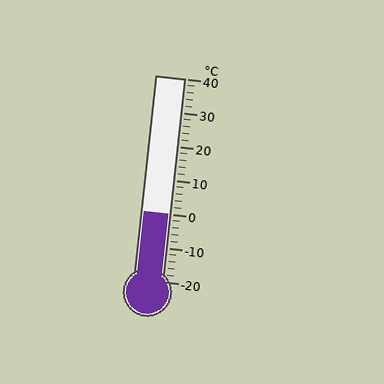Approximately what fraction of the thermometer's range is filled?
The thermometer is filled to approximately 35% of its range.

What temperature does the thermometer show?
The thermometer shows approximately 0°C.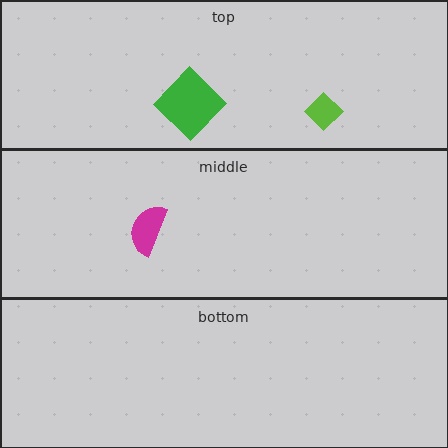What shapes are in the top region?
The green diamond, the lime diamond.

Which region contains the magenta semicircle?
The middle region.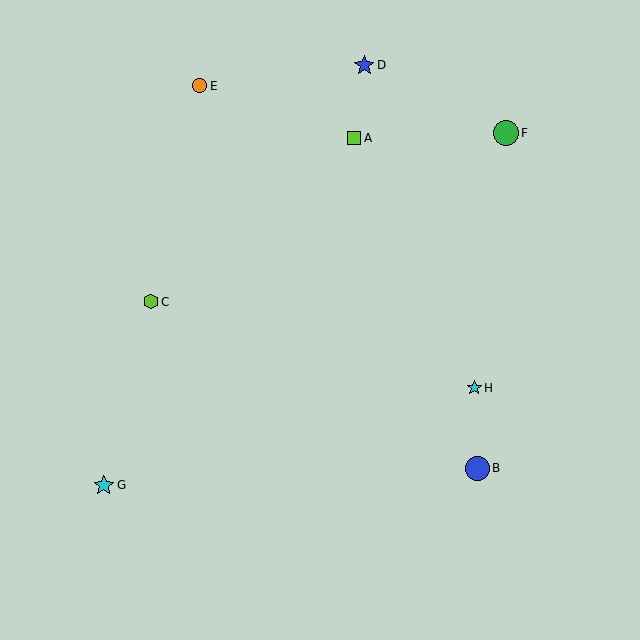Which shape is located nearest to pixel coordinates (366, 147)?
The lime square (labeled A) at (354, 138) is nearest to that location.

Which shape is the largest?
The green circle (labeled F) is the largest.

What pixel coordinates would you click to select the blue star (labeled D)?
Click at (364, 65) to select the blue star D.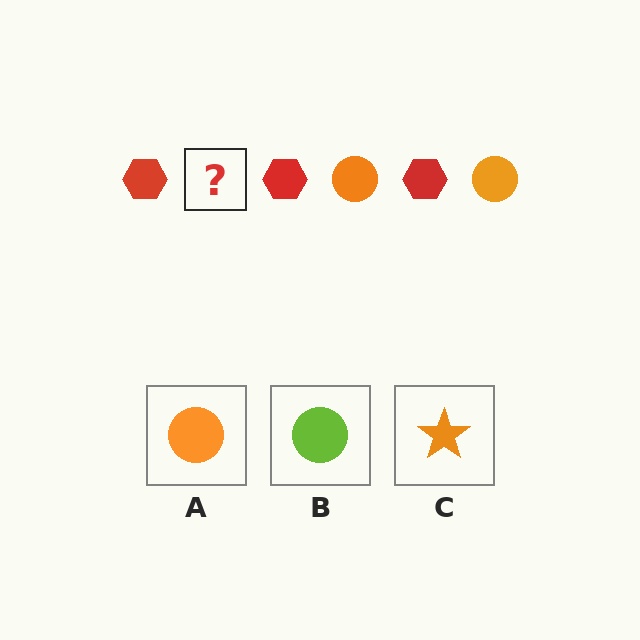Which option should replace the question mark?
Option A.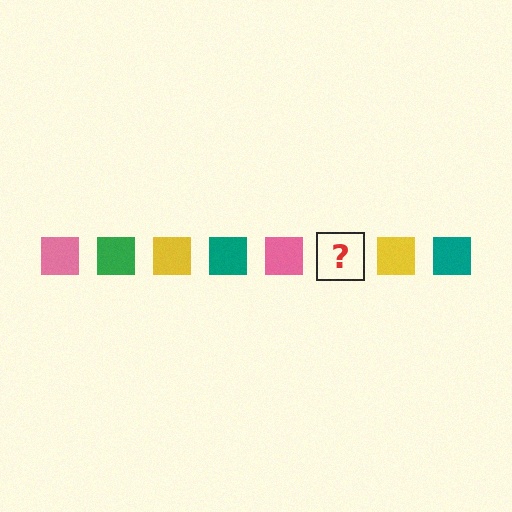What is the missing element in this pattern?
The missing element is a green square.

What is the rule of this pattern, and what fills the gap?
The rule is that the pattern cycles through pink, green, yellow, teal squares. The gap should be filled with a green square.